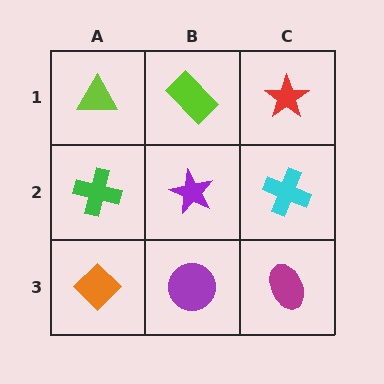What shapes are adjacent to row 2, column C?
A red star (row 1, column C), a magenta ellipse (row 3, column C), a purple star (row 2, column B).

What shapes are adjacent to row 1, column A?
A green cross (row 2, column A), a lime rectangle (row 1, column B).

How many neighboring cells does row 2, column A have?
3.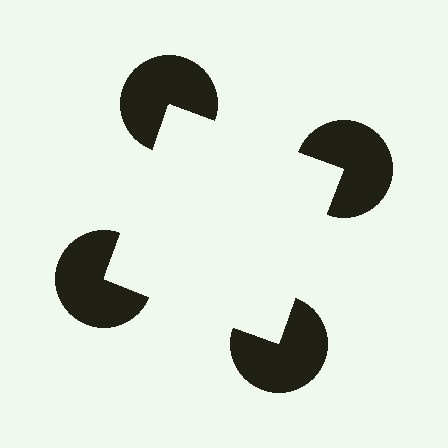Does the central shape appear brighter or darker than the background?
It typically appears slightly brighter than the background, even though no actual brightness change is drawn.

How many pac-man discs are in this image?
There are 4 — one at each vertex of the illusory square.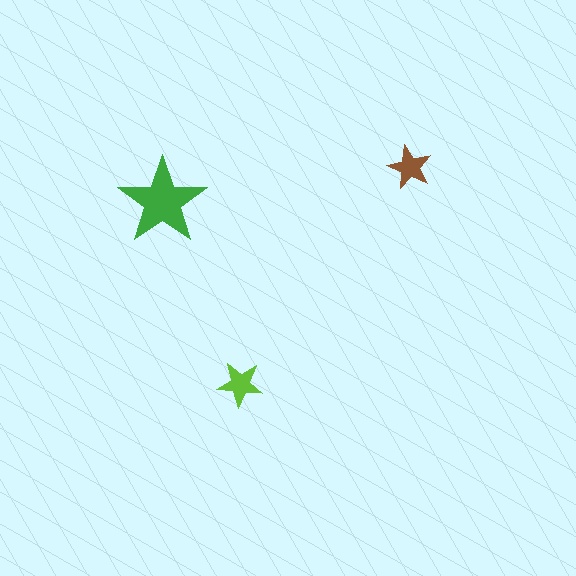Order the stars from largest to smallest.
the green one, the lime one, the brown one.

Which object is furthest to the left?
The green star is leftmost.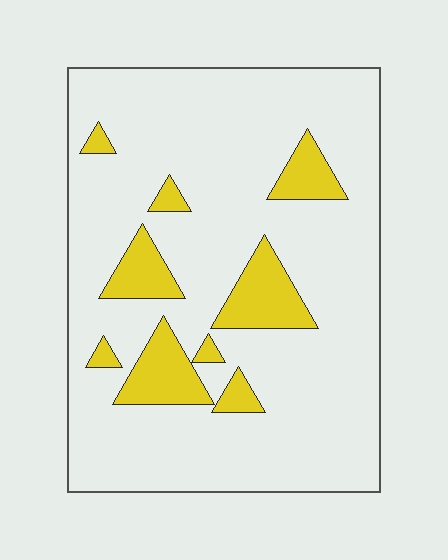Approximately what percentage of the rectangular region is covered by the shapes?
Approximately 15%.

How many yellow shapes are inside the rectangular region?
9.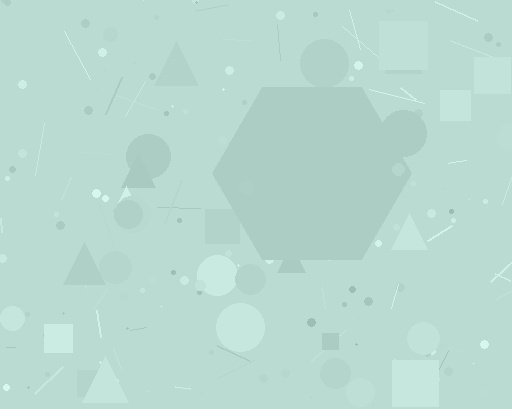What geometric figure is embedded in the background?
A hexagon is embedded in the background.